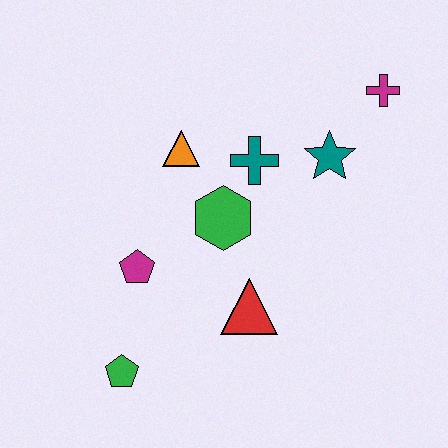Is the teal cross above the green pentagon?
Yes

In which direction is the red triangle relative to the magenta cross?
The red triangle is below the magenta cross.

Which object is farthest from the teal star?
The green pentagon is farthest from the teal star.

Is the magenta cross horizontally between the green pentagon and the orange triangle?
No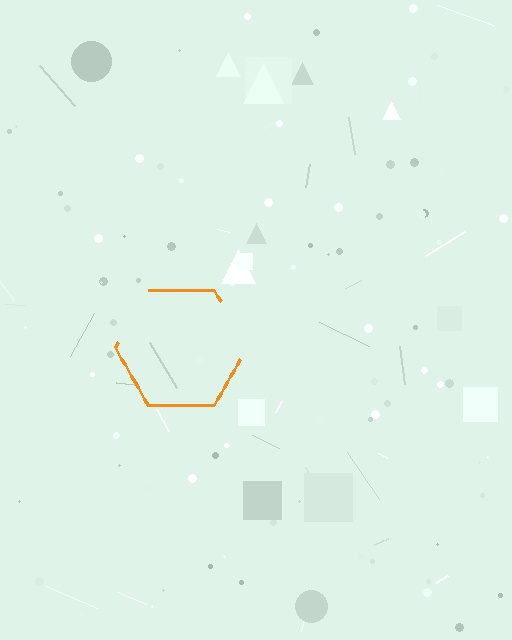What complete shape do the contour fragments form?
The contour fragments form a hexagon.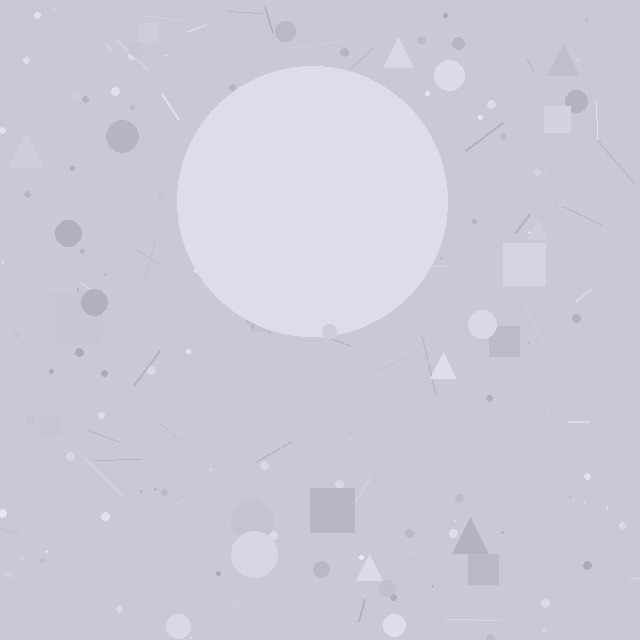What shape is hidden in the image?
A circle is hidden in the image.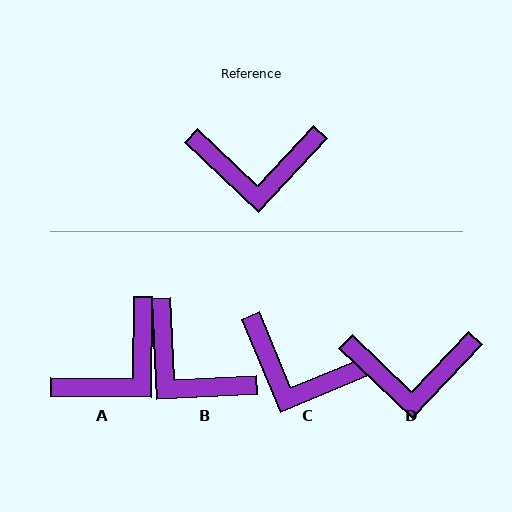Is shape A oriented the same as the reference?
No, it is off by about 43 degrees.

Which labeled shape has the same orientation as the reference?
D.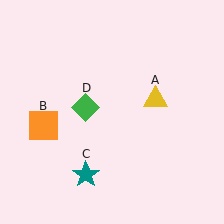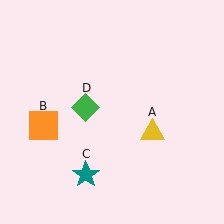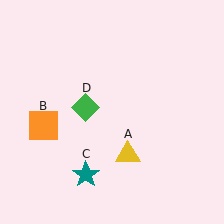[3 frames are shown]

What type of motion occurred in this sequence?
The yellow triangle (object A) rotated clockwise around the center of the scene.